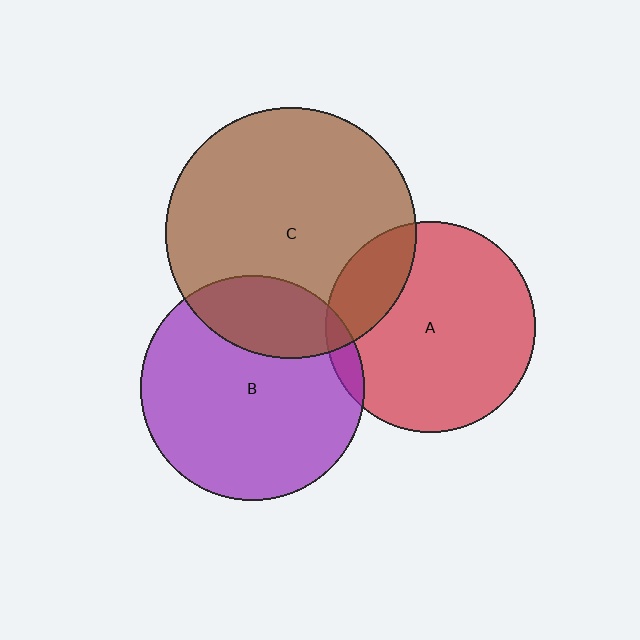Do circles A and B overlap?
Yes.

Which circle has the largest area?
Circle C (brown).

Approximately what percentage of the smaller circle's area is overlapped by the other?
Approximately 5%.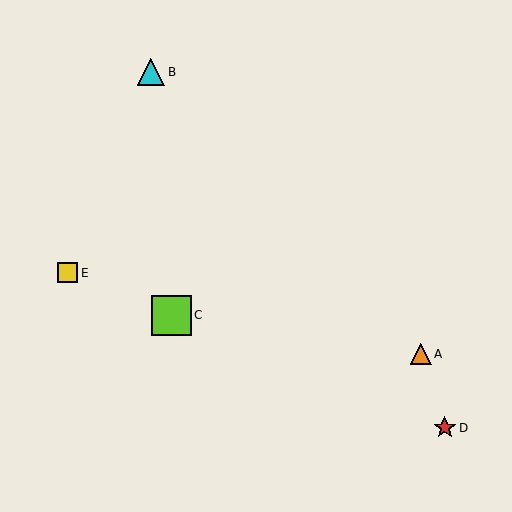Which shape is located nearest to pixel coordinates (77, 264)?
The yellow square (labeled E) at (67, 273) is nearest to that location.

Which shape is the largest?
The lime square (labeled C) is the largest.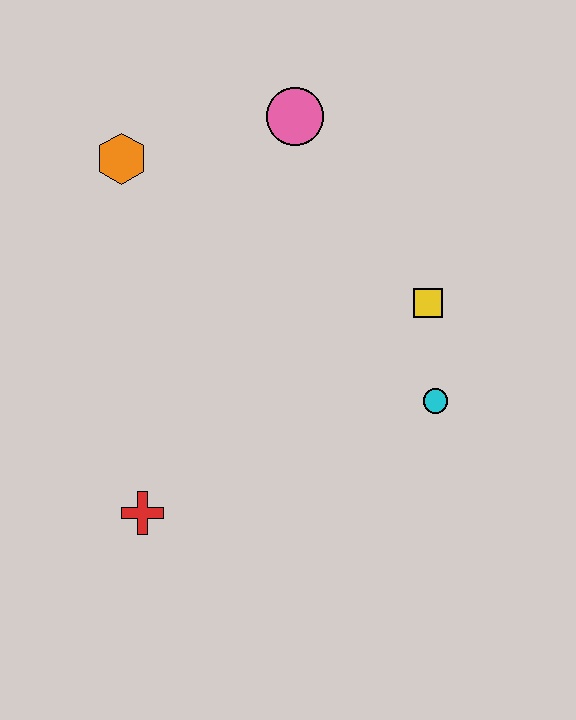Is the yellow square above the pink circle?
No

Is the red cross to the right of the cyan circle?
No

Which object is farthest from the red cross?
The pink circle is farthest from the red cross.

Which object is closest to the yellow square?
The cyan circle is closest to the yellow square.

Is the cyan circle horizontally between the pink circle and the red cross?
No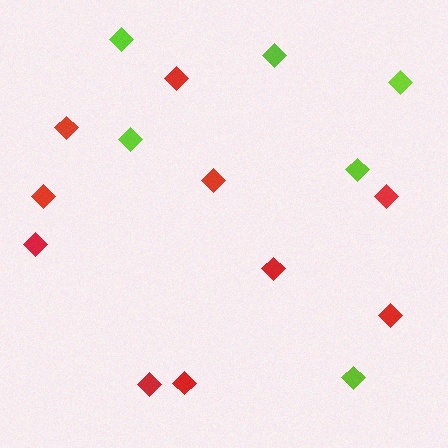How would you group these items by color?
There are 2 groups: one group of red diamonds (10) and one group of lime diamonds (6).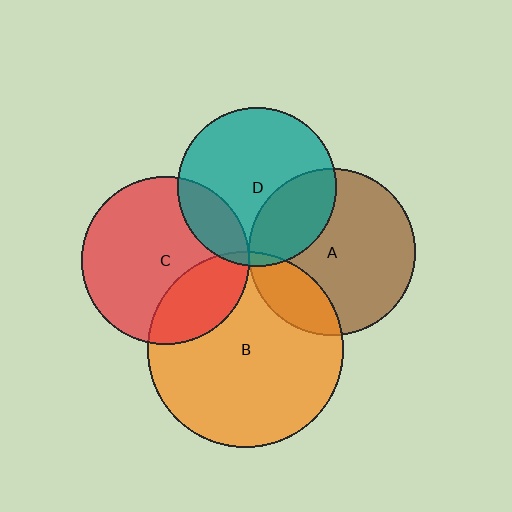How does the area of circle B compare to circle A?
Approximately 1.4 times.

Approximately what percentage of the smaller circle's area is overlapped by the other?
Approximately 5%.